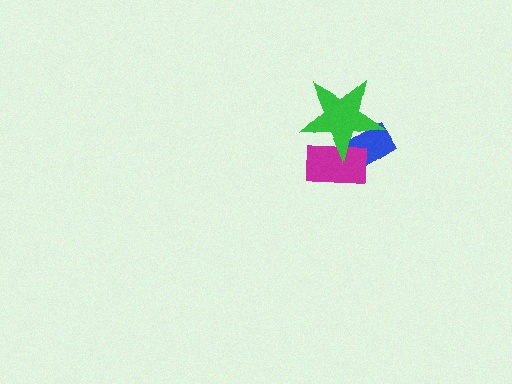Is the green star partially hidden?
No, no other shape covers it.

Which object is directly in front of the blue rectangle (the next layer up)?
The magenta rectangle is directly in front of the blue rectangle.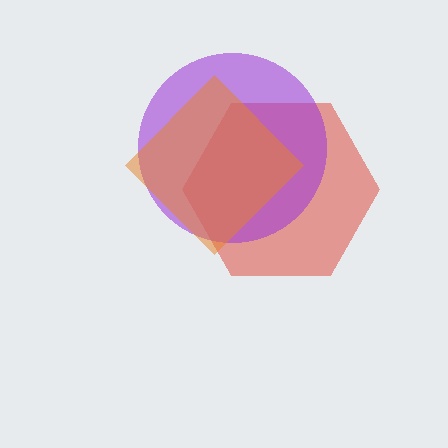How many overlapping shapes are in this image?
There are 3 overlapping shapes in the image.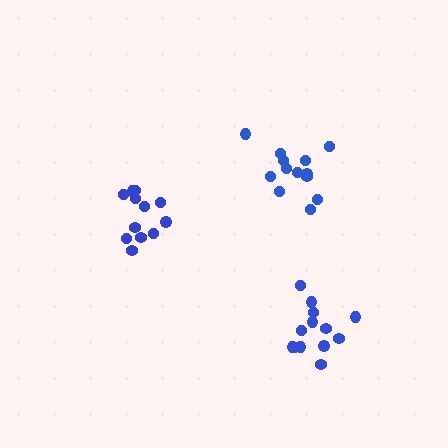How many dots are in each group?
Group 1: 13 dots, Group 2: 13 dots, Group 3: 12 dots (38 total).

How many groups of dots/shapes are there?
There are 3 groups.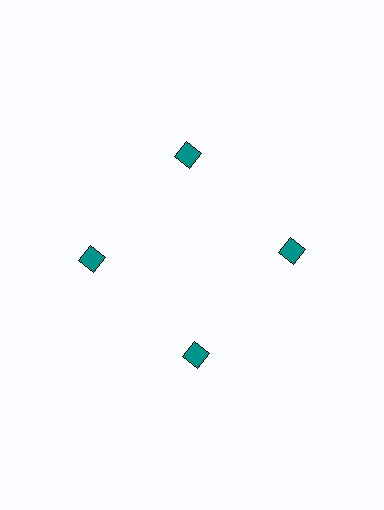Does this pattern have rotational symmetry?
Yes, this pattern has 4-fold rotational symmetry. It looks the same after rotating 90 degrees around the center.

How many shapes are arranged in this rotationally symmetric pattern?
There are 4 shapes, arranged in 4 groups of 1.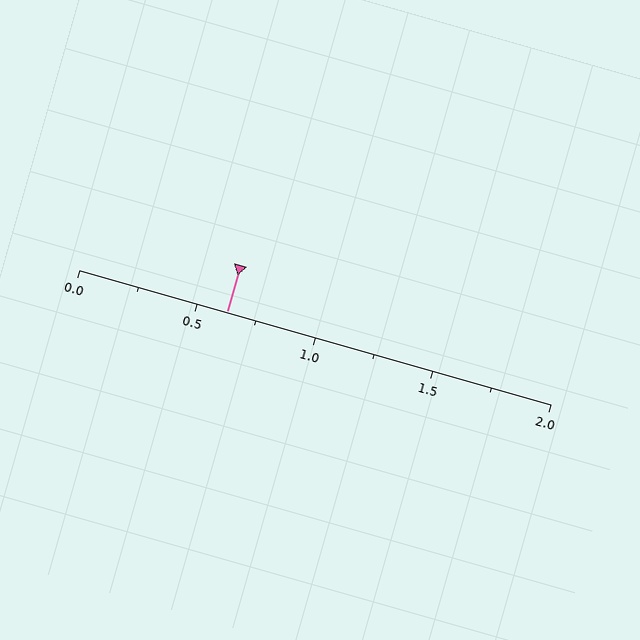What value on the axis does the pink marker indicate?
The marker indicates approximately 0.62.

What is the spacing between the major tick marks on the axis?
The major ticks are spaced 0.5 apart.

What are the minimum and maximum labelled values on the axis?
The axis runs from 0.0 to 2.0.